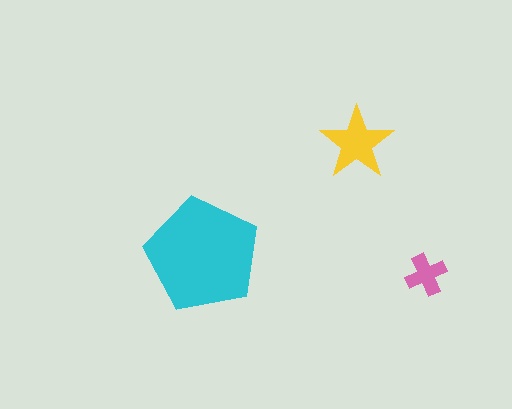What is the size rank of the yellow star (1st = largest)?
2nd.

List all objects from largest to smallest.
The cyan pentagon, the yellow star, the pink cross.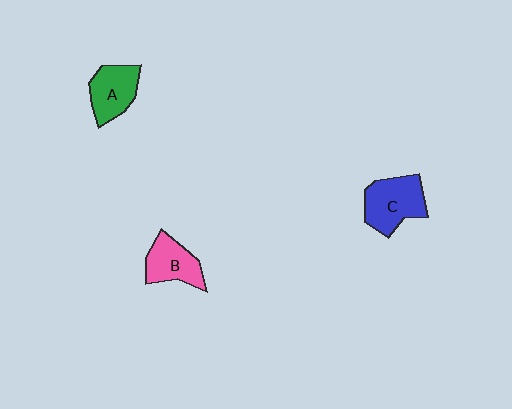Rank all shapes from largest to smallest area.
From largest to smallest: C (blue), A (green), B (pink).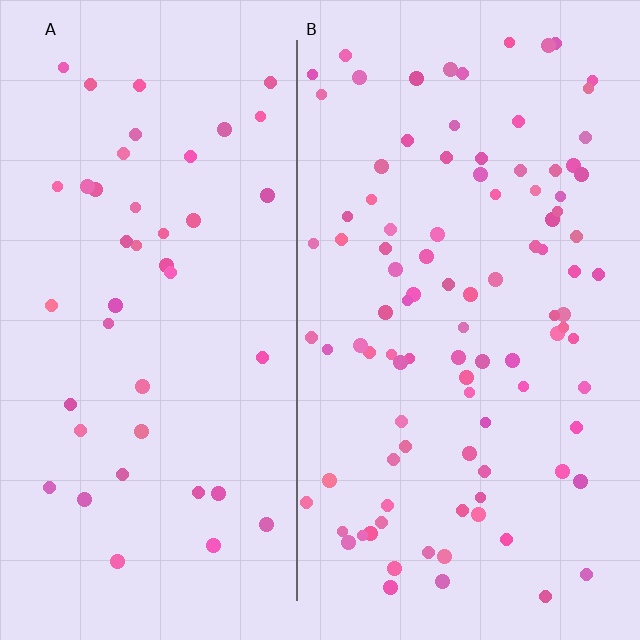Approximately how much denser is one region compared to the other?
Approximately 2.3× — region B over region A.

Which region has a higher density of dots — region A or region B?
B (the right).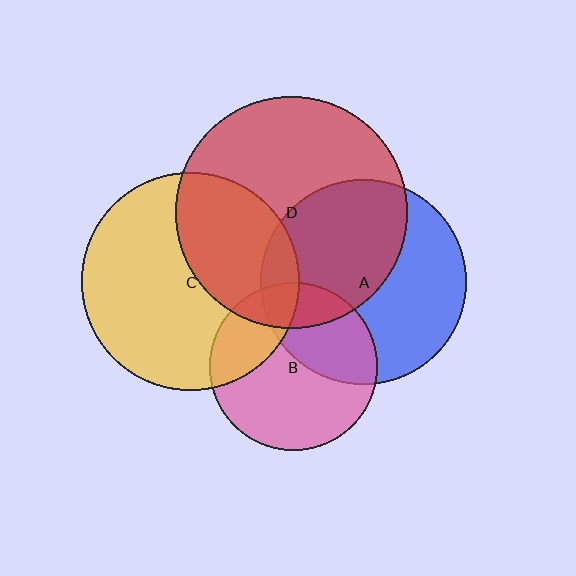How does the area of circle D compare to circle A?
Approximately 1.3 times.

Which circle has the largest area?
Circle D (red).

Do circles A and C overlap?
Yes.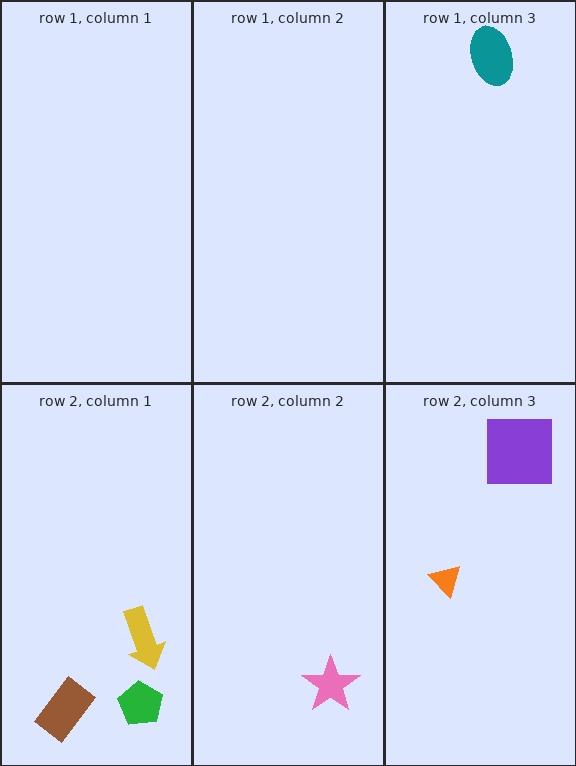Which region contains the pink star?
The row 2, column 2 region.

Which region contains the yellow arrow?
The row 2, column 1 region.